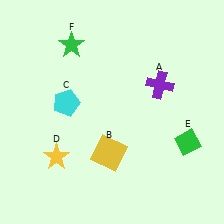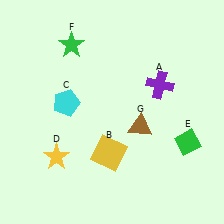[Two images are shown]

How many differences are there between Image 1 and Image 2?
There is 1 difference between the two images.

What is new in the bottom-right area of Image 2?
A brown triangle (G) was added in the bottom-right area of Image 2.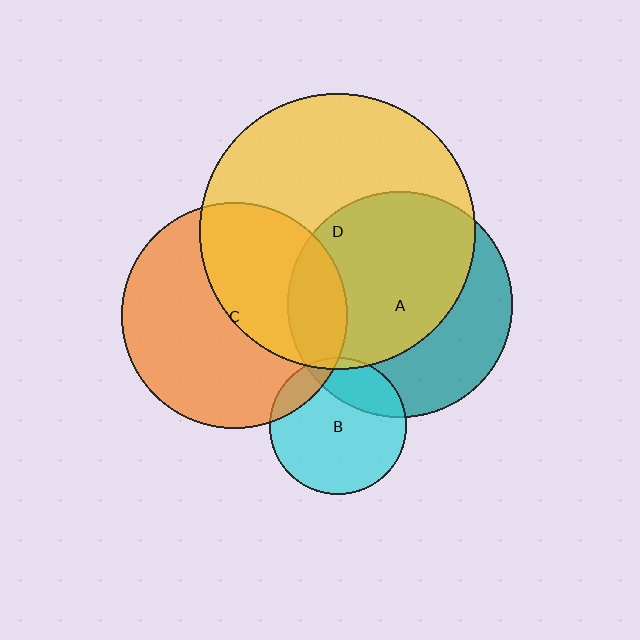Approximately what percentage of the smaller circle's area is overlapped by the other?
Approximately 25%.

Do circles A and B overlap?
Yes.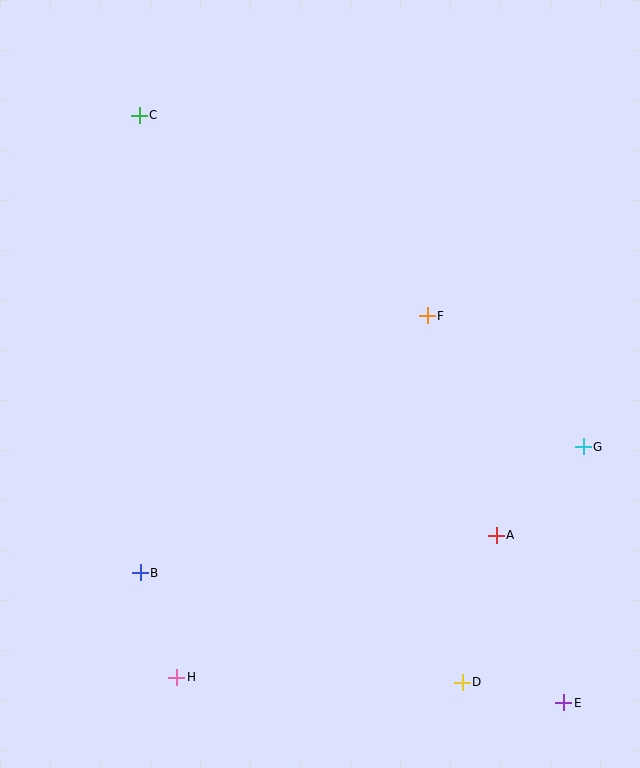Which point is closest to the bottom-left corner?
Point H is closest to the bottom-left corner.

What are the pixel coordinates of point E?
Point E is at (564, 703).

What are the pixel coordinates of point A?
Point A is at (496, 535).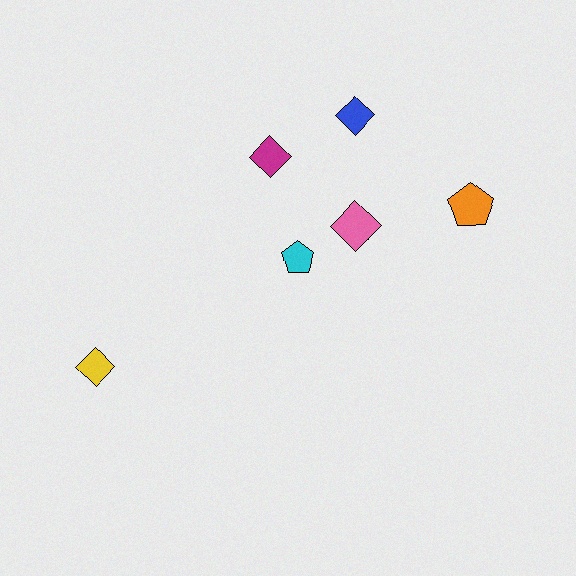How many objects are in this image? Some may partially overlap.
There are 6 objects.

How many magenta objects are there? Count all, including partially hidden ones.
There is 1 magenta object.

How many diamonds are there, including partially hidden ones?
There are 4 diamonds.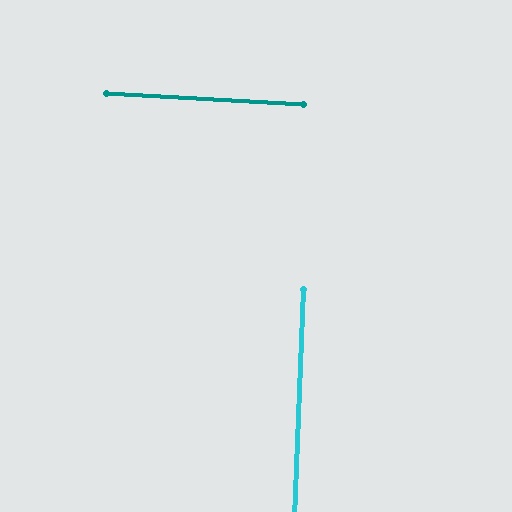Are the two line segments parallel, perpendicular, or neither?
Perpendicular — they meet at approximately 89°.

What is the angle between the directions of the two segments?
Approximately 89 degrees.